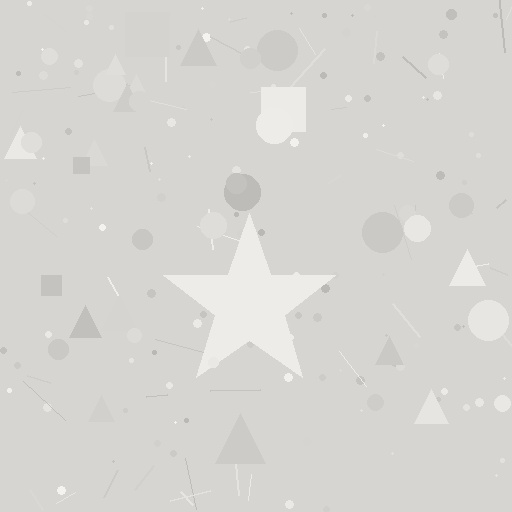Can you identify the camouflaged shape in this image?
The camouflaged shape is a star.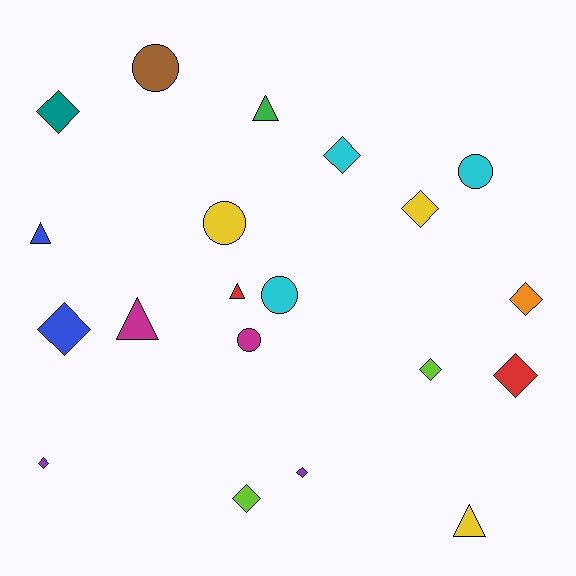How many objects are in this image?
There are 20 objects.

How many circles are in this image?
There are 5 circles.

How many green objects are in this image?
There is 1 green object.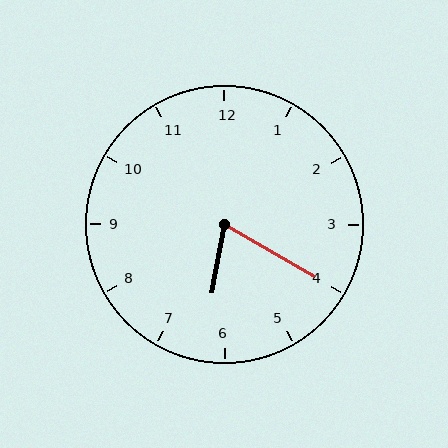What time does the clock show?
6:20.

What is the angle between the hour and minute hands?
Approximately 70 degrees.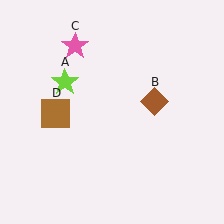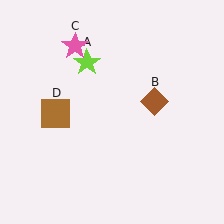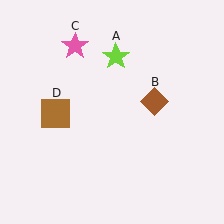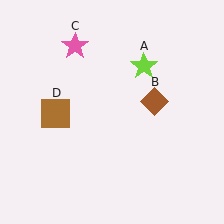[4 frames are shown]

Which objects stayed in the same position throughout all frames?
Brown diamond (object B) and pink star (object C) and brown square (object D) remained stationary.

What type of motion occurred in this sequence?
The lime star (object A) rotated clockwise around the center of the scene.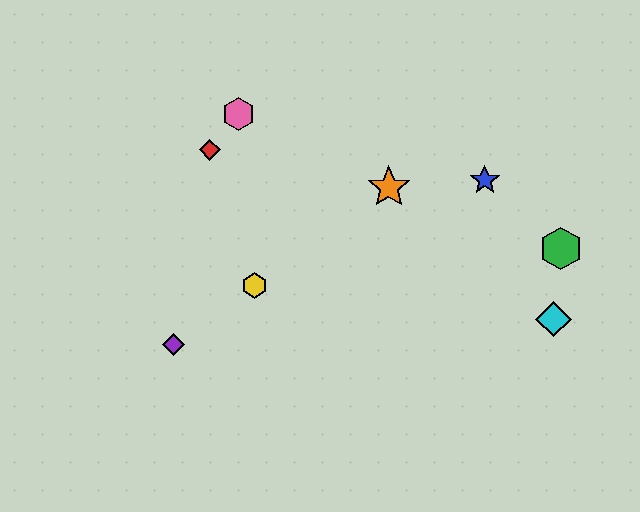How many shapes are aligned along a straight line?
3 shapes (the yellow hexagon, the purple diamond, the orange star) are aligned along a straight line.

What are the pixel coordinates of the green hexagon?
The green hexagon is at (561, 249).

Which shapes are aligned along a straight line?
The yellow hexagon, the purple diamond, the orange star are aligned along a straight line.